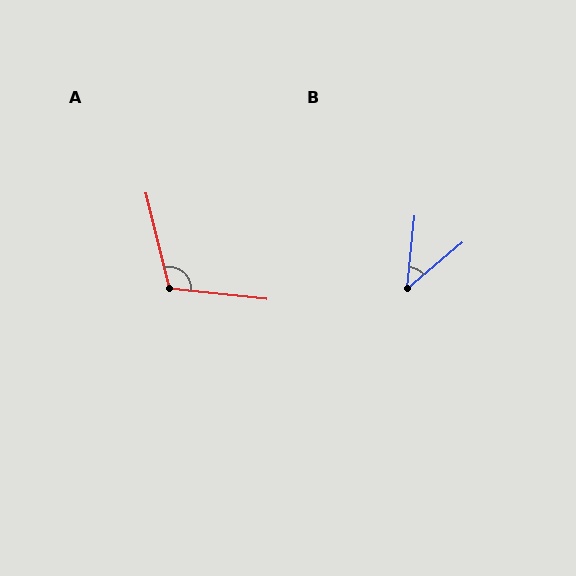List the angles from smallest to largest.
B (45°), A (110°).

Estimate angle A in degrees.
Approximately 110 degrees.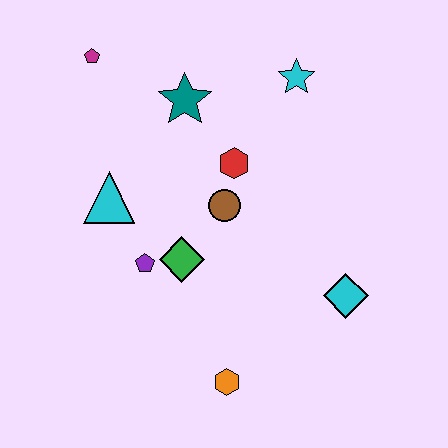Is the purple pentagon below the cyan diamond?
No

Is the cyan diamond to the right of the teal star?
Yes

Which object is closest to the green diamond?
The purple pentagon is closest to the green diamond.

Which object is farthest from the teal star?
The orange hexagon is farthest from the teal star.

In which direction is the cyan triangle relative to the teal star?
The cyan triangle is below the teal star.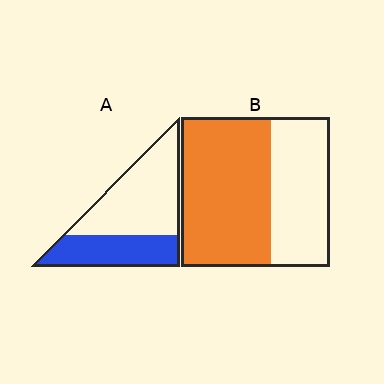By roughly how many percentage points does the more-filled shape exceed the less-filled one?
By roughly 20 percentage points (B over A).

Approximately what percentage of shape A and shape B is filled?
A is approximately 40% and B is approximately 60%.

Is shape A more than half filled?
No.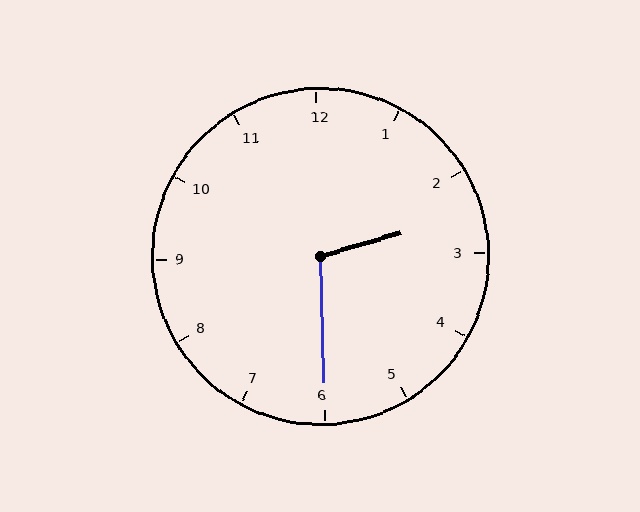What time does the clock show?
2:30.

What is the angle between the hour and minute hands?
Approximately 105 degrees.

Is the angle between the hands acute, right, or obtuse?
It is obtuse.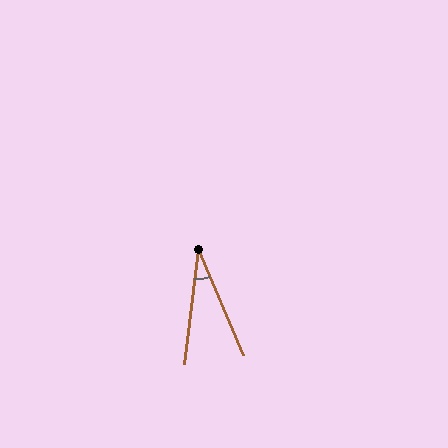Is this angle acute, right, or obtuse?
It is acute.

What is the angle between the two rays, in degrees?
Approximately 30 degrees.